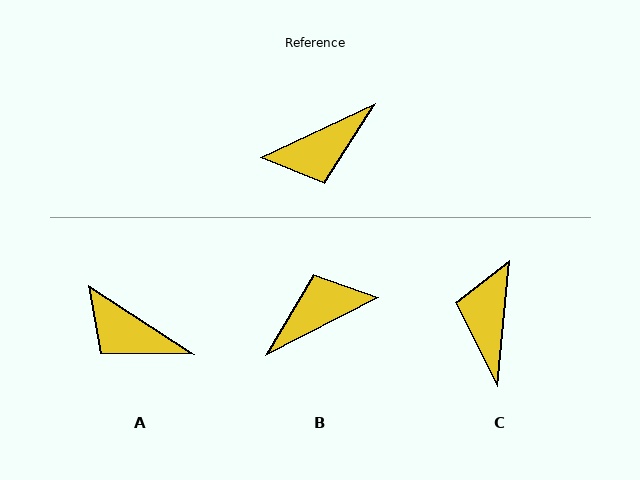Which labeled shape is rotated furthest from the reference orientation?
B, about 178 degrees away.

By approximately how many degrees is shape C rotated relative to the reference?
Approximately 121 degrees clockwise.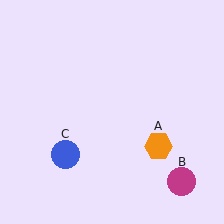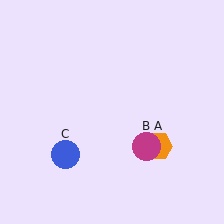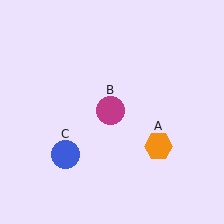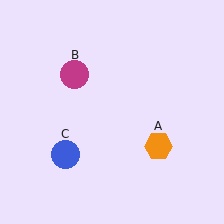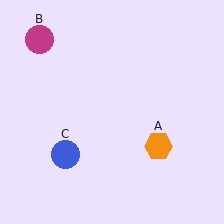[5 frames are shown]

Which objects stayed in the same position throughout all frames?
Orange hexagon (object A) and blue circle (object C) remained stationary.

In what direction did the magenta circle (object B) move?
The magenta circle (object B) moved up and to the left.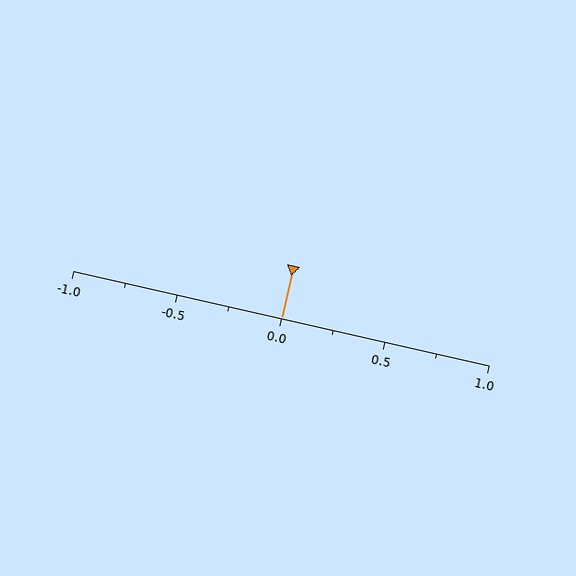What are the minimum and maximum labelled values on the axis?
The axis runs from -1.0 to 1.0.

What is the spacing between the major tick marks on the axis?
The major ticks are spaced 0.5 apart.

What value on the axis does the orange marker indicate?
The marker indicates approximately 0.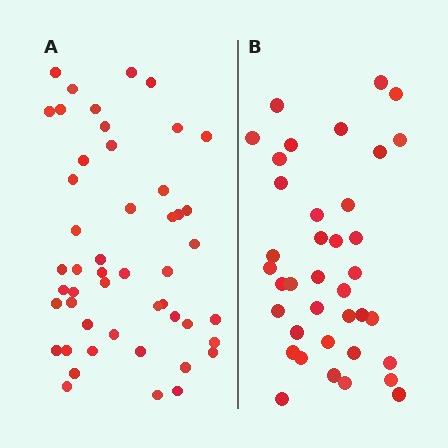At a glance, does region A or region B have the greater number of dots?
Region A (the left region) has more dots.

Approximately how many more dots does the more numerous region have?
Region A has roughly 12 or so more dots than region B.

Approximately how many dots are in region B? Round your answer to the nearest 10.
About 40 dots. (The exact count is 38, which rounds to 40.)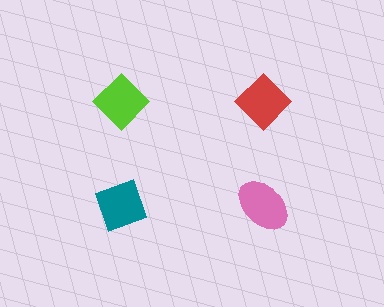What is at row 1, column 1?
A lime diamond.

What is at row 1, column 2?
A red diamond.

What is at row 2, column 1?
A teal diamond.